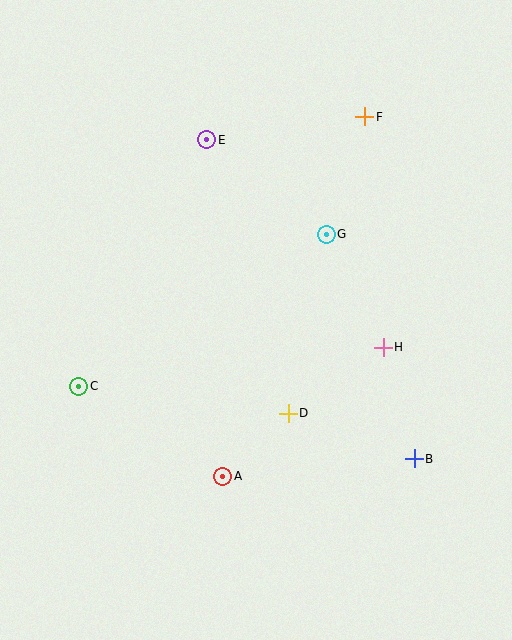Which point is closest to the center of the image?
Point D at (288, 413) is closest to the center.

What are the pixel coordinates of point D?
Point D is at (288, 413).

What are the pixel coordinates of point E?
Point E is at (207, 140).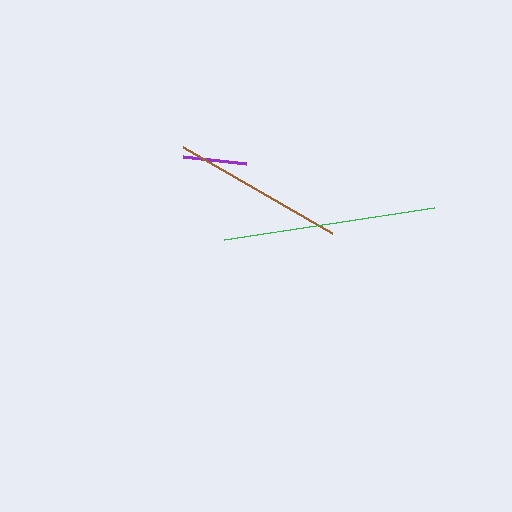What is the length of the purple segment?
The purple segment is approximately 64 pixels long.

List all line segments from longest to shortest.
From longest to shortest: green, brown, purple.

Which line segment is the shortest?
The purple line is the shortest at approximately 64 pixels.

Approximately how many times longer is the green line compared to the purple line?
The green line is approximately 3.3 times the length of the purple line.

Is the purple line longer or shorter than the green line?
The green line is longer than the purple line.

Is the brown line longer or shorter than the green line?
The green line is longer than the brown line.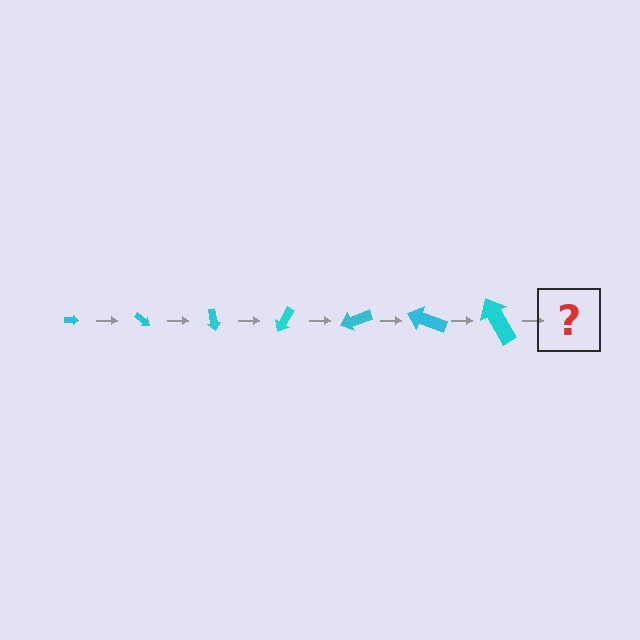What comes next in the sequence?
The next element should be an arrow, larger than the previous one and rotated 280 degrees from the start.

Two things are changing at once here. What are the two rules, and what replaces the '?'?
The two rules are that the arrow grows larger each step and it rotates 40 degrees each step. The '?' should be an arrow, larger than the previous one and rotated 280 degrees from the start.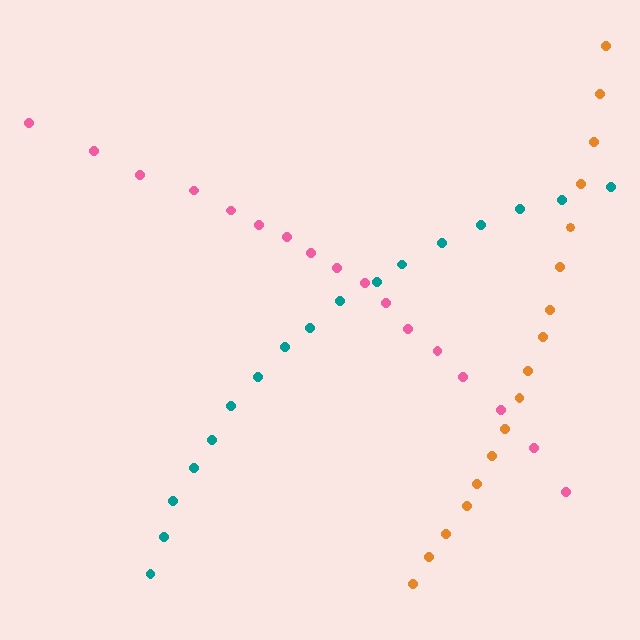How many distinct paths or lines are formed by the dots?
There are 3 distinct paths.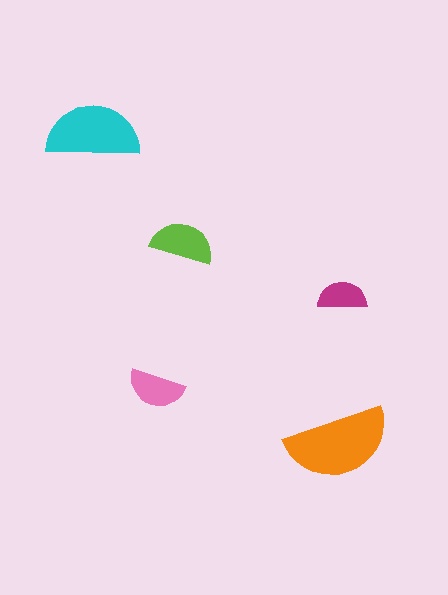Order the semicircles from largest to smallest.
the orange one, the cyan one, the lime one, the pink one, the magenta one.